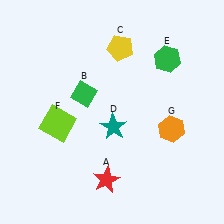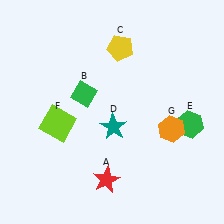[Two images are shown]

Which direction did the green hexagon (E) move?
The green hexagon (E) moved down.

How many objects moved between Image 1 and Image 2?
1 object moved between the two images.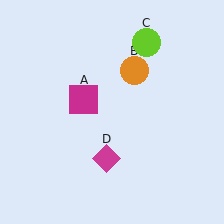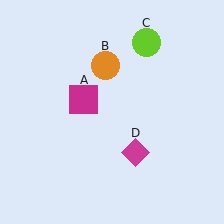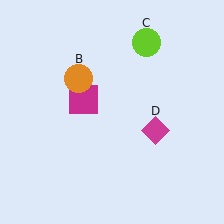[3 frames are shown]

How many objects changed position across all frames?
2 objects changed position: orange circle (object B), magenta diamond (object D).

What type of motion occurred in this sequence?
The orange circle (object B), magenta diamond (object D) rotated counterclockwise around the center of the scene.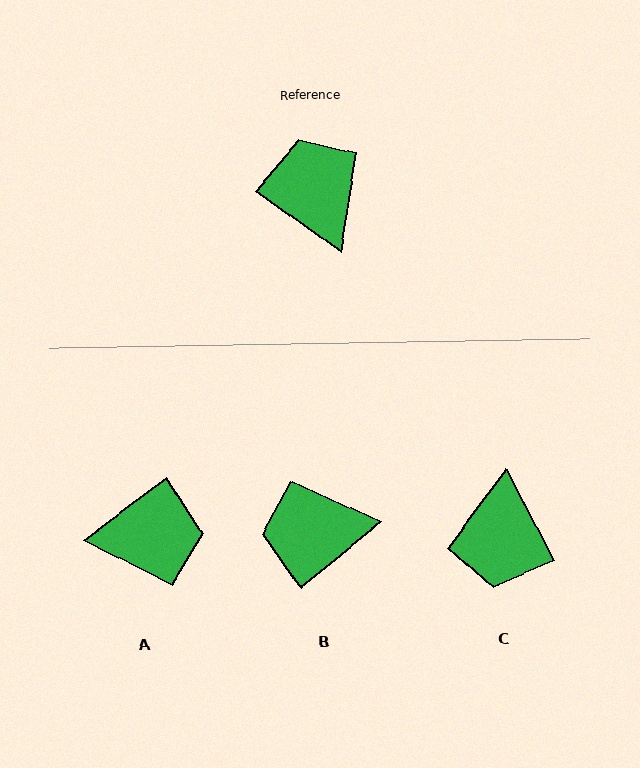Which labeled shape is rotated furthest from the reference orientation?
C, about 153 degrees away.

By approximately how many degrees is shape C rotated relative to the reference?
Approximately 153 degrees counter-clockwise.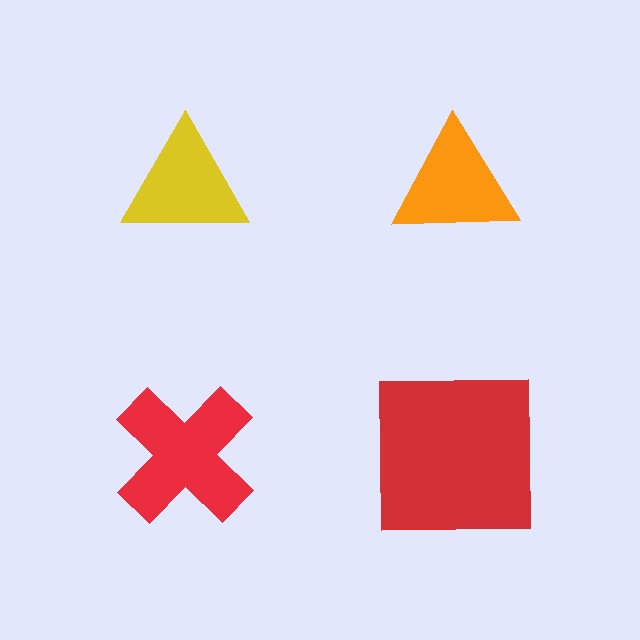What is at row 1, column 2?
An orange triangle.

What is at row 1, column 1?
A yellow triangle.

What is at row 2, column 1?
A red cross.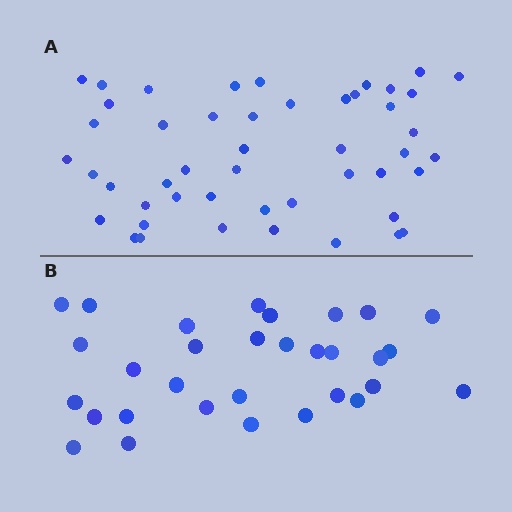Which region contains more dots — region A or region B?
Region A (the top region) has more dots.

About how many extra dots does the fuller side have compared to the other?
Region A has approximately 15 more dots than region B.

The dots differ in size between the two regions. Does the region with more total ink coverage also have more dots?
No. Region B has more total ink coverage because its dots are larger, but region A actually contains more individual dots. Total area can be misleading — the number of items is what matters here.